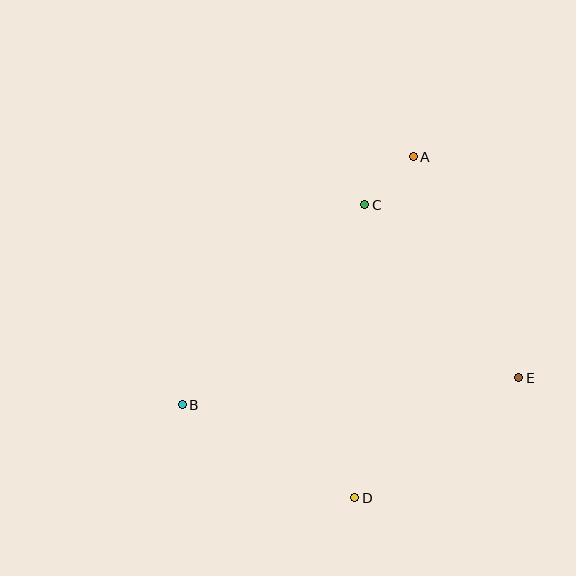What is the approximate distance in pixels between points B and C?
The distance between B and C is approximately 271 pixels.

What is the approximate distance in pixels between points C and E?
The distance between C and E is approximately 231 pixels.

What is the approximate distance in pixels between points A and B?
The distance between A and B is approximately 339 pixels.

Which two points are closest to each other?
Points A and C are closest to each other.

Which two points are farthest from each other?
Points A and D are farthest from each other.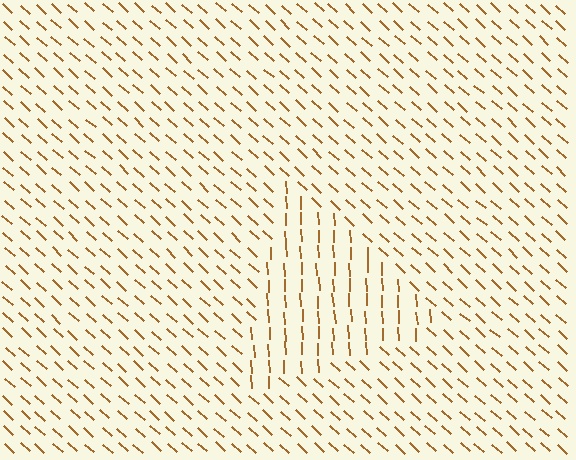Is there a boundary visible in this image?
Yes, there is a texture boundary formed by a change in line orientation.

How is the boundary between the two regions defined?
The boundary is defined purely by a change in line orientation (approximately 45 degrees difference). All lines are the same color and thickness.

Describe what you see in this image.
The image is filled with small brown line segments. A triangle region in the image has lines oriented differently from the surrounding lines, creating a visible texture boundary.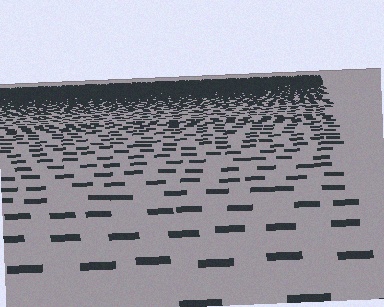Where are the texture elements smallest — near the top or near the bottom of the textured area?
Near the top.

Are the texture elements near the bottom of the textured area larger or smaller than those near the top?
Larger. Near the bottom, elements are closer to the viewer and appear at a bigger on-screen size.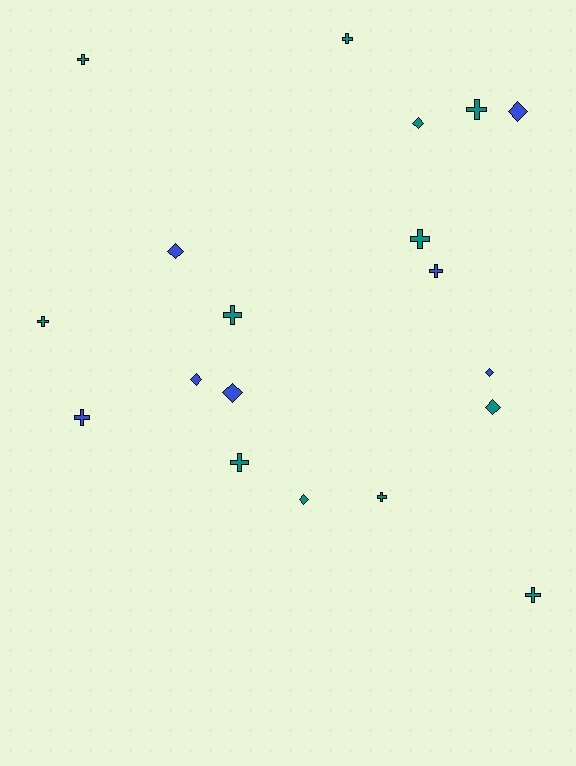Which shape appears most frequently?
Cross, with 11 objects.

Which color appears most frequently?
Teal, with 12 objects.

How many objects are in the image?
There are 19 objects.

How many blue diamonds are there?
There are 5 blue diamonds.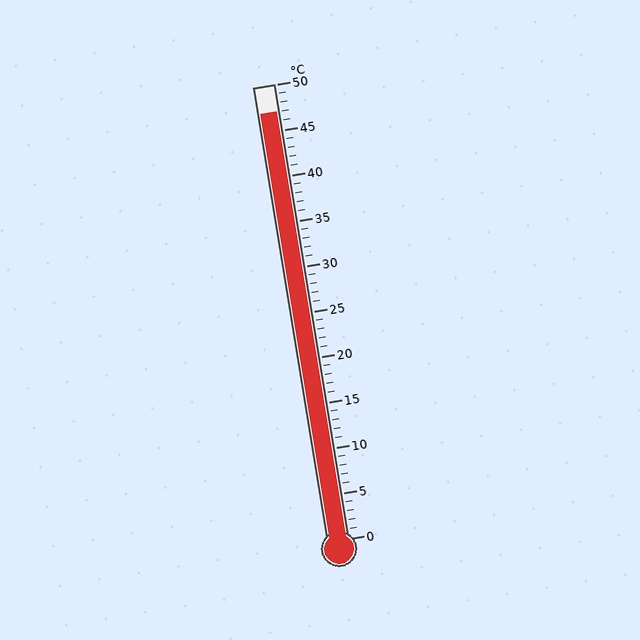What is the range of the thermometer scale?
The thermometer scale ranges from 0°C to 50°C.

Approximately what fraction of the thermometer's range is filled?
The thermometer is filled to approximately 95% of its range.